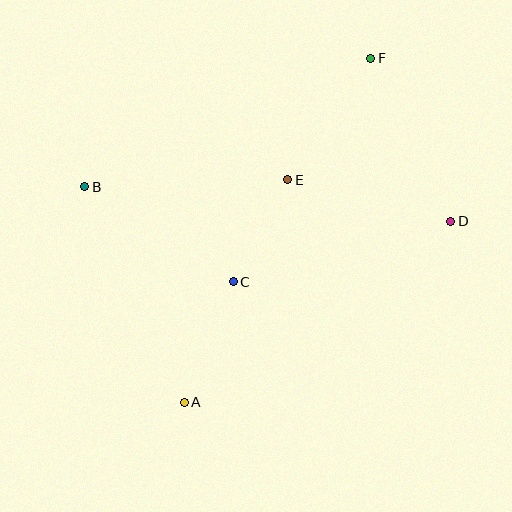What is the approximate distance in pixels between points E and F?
The distance between E and F is approximately 148 pixels.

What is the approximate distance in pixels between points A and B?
The distance between A and B is approximately 237 pixels.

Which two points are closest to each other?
Points C and E are closest to each other.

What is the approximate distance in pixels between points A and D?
The distance between A and D is approximately 322 pixels.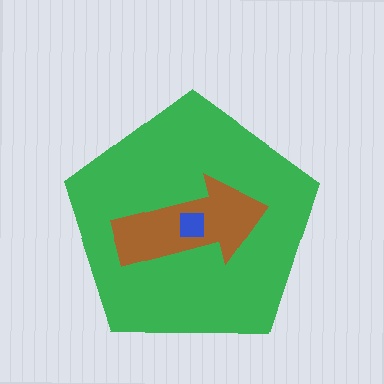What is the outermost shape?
The green pentagon.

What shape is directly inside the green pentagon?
The brown arrow.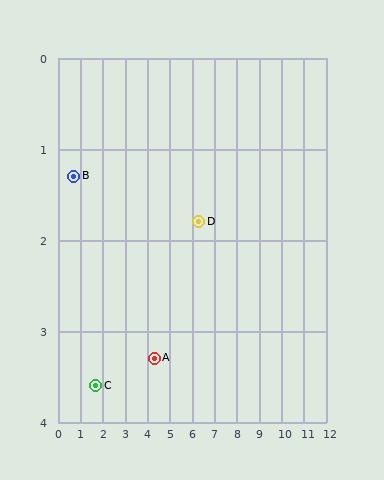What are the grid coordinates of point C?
Point C is at approximately (1.7, 3.6).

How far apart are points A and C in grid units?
Points A and C are about 2.6 grid units apart.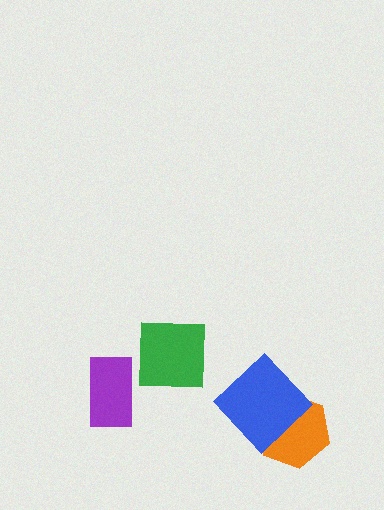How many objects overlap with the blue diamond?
1 object overlaps with the blue diamond.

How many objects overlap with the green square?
0 objects overlap with the green square.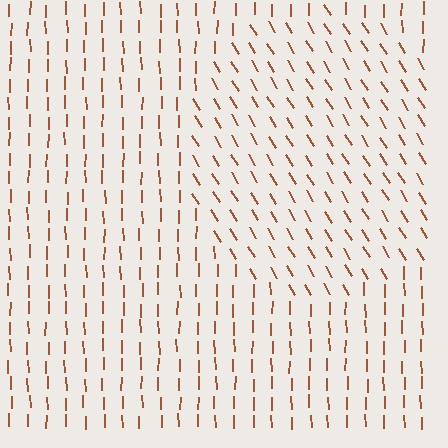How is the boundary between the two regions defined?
The boundary is defined purely by a change in line orientation (approximately 31 degrees difference). All lines are the same color and thickness.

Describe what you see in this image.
The image is filled with small brown line segments. A circle region in the image has lines oriented differently from the surrounding lines, creating a visible texture boundary.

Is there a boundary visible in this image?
Yes, there is a texture boundary formed by a change in line orientation.